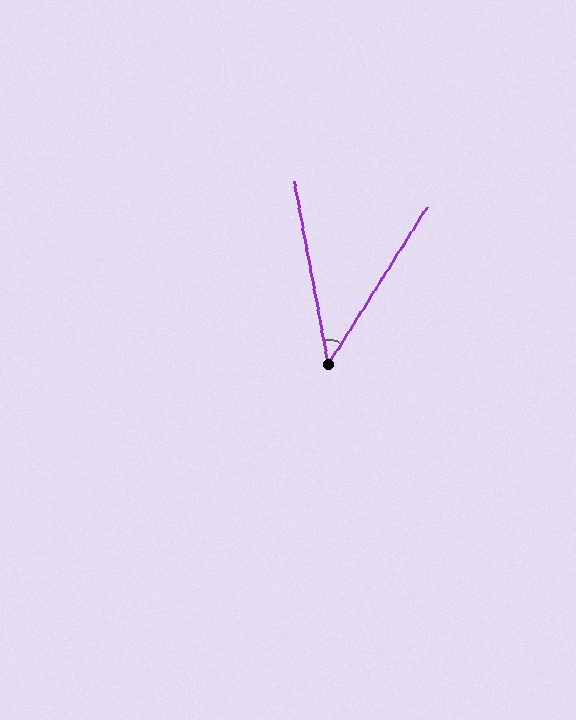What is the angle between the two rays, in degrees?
Approximately 43 degrees.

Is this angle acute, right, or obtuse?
It is acute.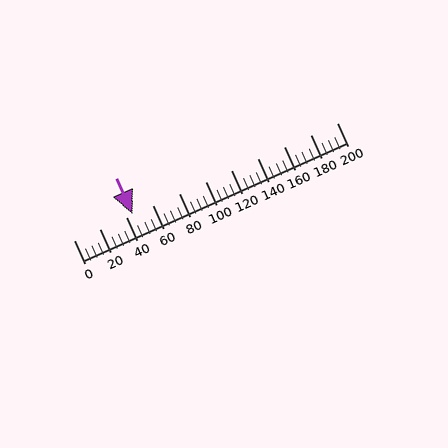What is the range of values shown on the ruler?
The ruler shows values from 0 to 200.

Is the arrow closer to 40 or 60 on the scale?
The arrow is closer to 40.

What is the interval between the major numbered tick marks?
The major tick marks are spaced 20 units apart.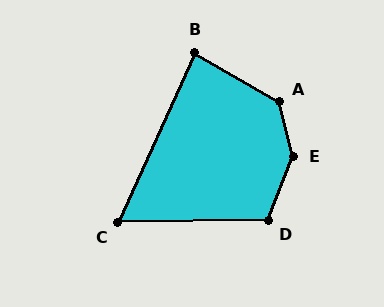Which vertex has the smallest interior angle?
C, at approximately 65 degrees.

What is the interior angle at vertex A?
Approximately 135 degrees (obtuse).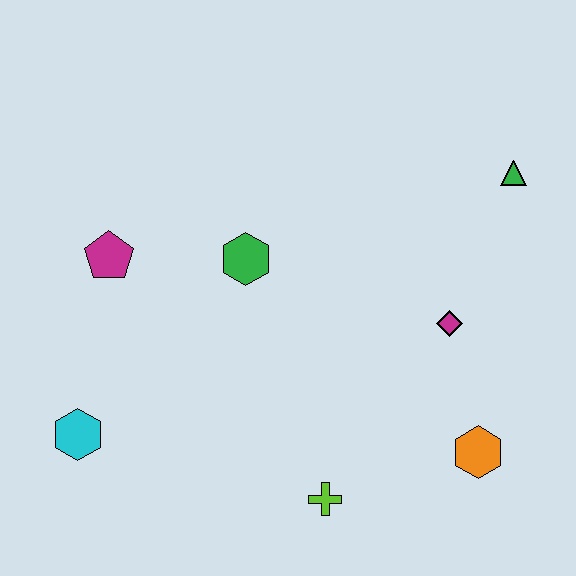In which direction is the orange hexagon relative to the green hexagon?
The orange hexagon is to the right of the green hexagon.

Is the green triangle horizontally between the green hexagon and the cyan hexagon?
No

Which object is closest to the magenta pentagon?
The green hexagon is closest to the magenta pentagon.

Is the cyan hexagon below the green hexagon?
Yes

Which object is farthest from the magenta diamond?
The cyan hexagon is farthest from the magenta diamond.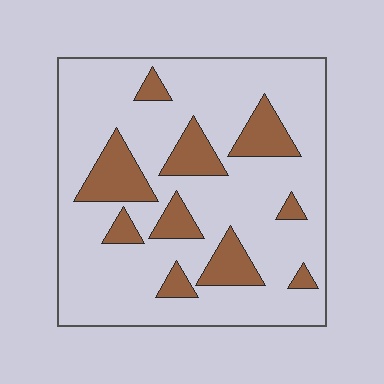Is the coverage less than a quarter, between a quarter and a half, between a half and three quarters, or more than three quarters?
Less than a quarter.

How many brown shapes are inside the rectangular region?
10.